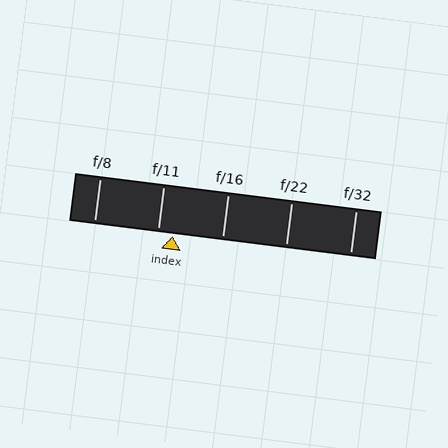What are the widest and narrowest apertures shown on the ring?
The widest aperture shown is f/8 and the narrowest is f/32.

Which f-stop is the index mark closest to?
The index mark is closest to f/11.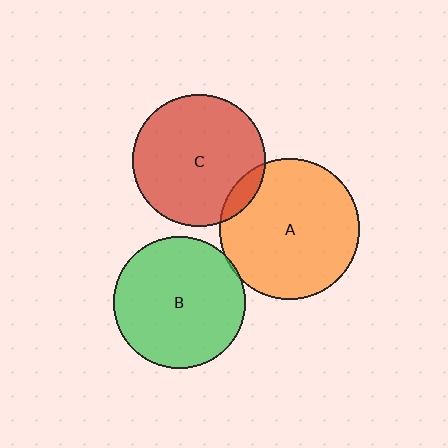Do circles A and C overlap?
Yes.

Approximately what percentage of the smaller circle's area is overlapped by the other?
Approximately 10%.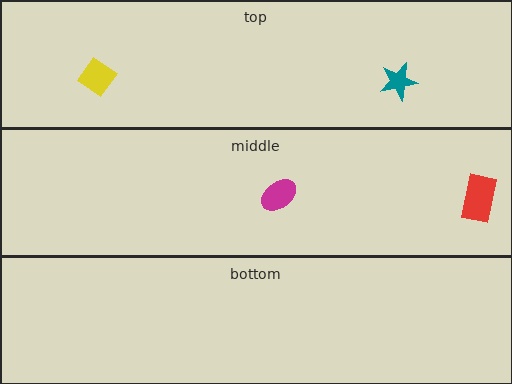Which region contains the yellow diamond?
The top region.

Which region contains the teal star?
The top region.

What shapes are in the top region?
The yellow diamond, the teal star.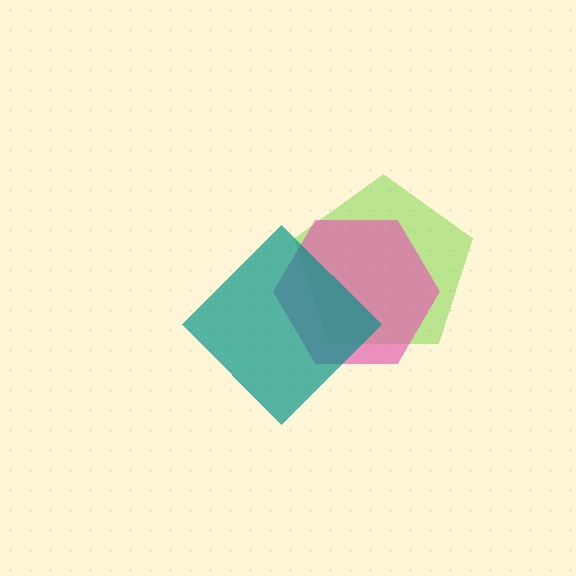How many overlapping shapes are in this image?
There are 3 overlapping shapes in the image.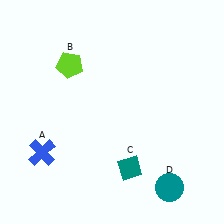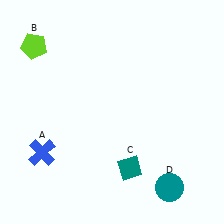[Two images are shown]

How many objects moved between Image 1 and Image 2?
1 object moved between the two images.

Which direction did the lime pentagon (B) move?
The lime pentagon (B) moved left.